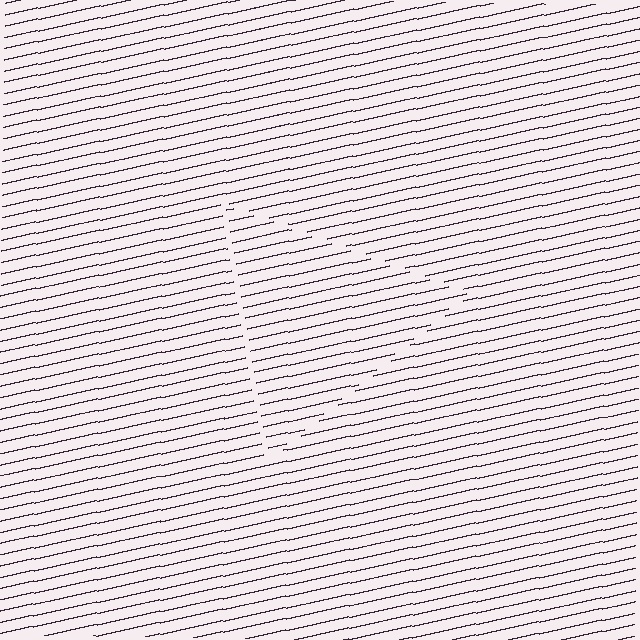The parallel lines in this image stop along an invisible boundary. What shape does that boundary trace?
An illusory triangle. The interior of the shape contains the same grating, shifted by half a period — the contour is defined by the phase discontinuity where line-ends from the inner and outer gratings abut.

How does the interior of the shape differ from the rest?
The interior of the shape contains the same grating, shifted by half a period — the contour is defined by the phase discontinuity where line-ends from the inner and outer gratings abut.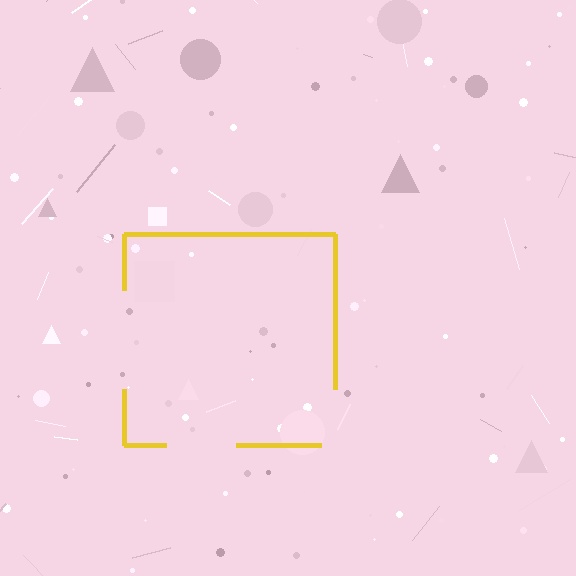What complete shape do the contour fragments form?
The contour fragments form a square.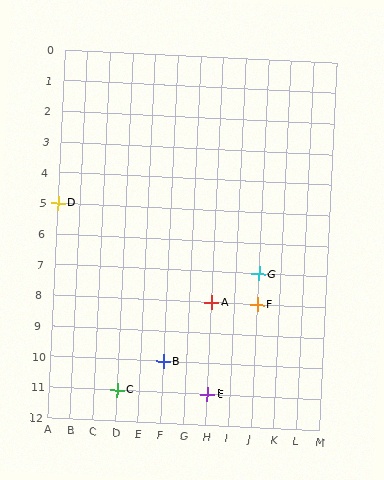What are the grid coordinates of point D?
Point D is at grid coordinates (A, 5).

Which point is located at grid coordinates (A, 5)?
Point D is at (A, 5).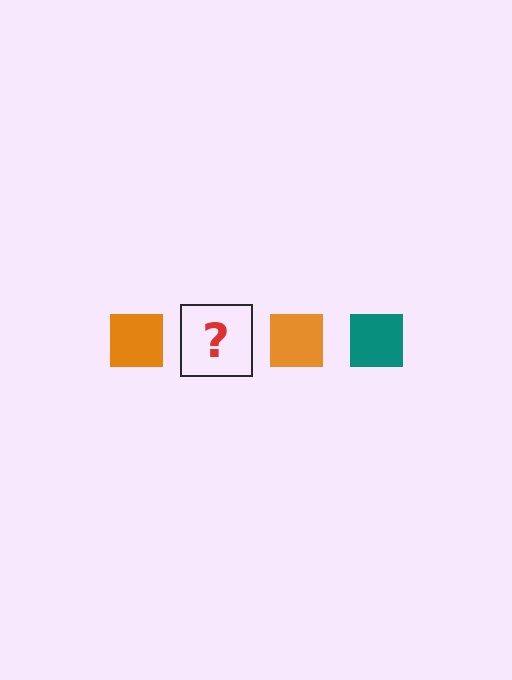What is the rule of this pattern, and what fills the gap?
The rule is that the pattern cycles through orange, teal squares. The gap should be filled with a teal square.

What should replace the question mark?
The question mark should be replaced with a teal square.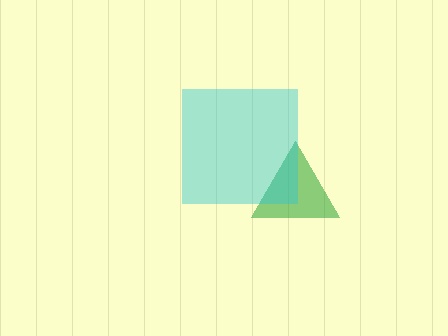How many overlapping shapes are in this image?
There are 2 overlapping shapes in the image.